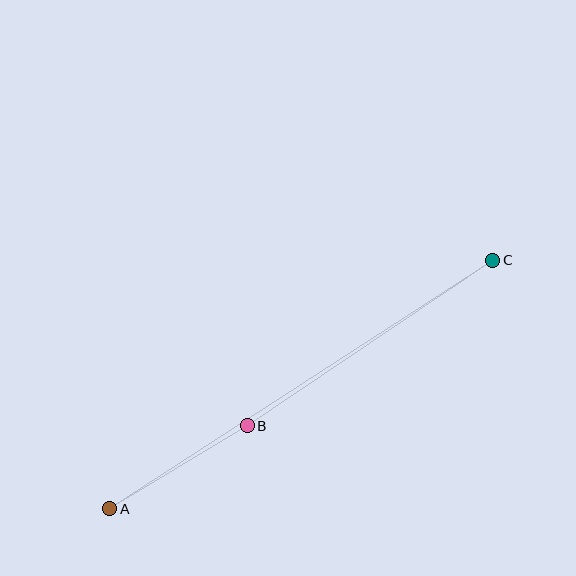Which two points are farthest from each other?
Points A and C are farthest from each other.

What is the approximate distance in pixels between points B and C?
The distance between B and C is approximately 296 pixels.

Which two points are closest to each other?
Points A and B are closest to each other.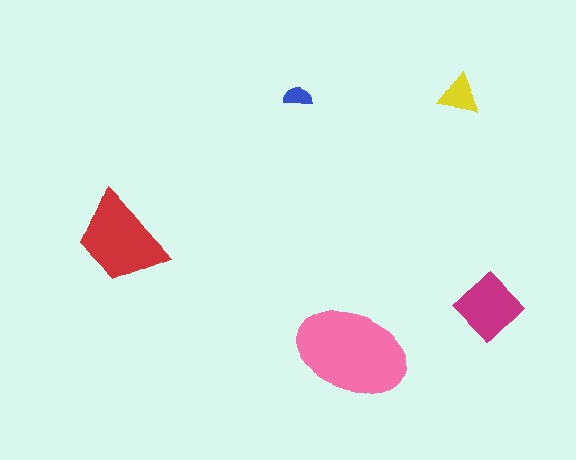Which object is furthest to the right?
The magenta diamond is rightmost.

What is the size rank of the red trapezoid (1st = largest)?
2nd.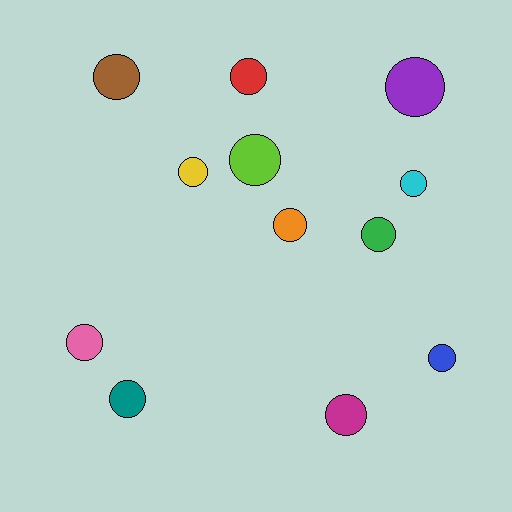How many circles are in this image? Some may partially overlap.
There are 12 circles.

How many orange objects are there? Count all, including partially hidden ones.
There is 1 orange object.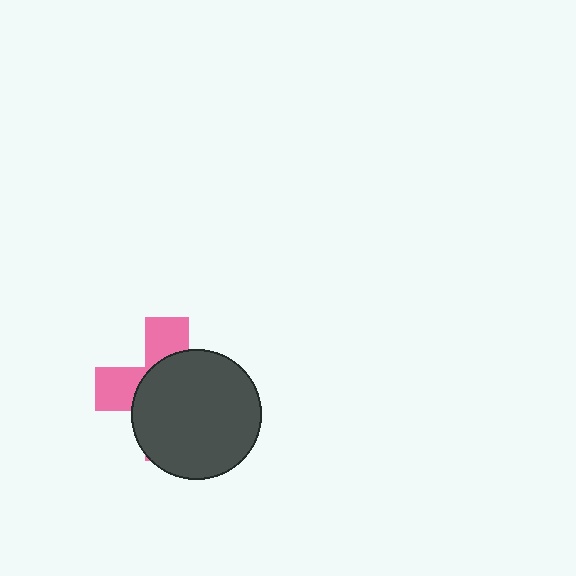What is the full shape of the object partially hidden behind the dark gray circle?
The partially hidden object is a pink cross.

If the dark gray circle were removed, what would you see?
You would see the complete pink cross.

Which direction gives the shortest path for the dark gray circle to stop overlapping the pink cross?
Moving toward the lower-right gives the shortest separation.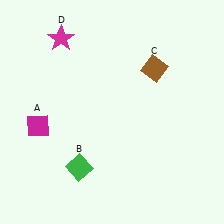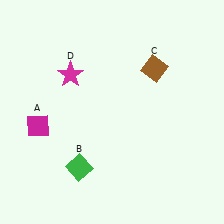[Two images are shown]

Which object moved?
The magenta star (D) moved down.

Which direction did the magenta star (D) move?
The magenta star (D) moved down.